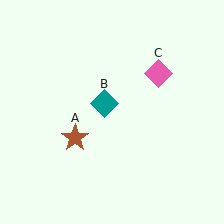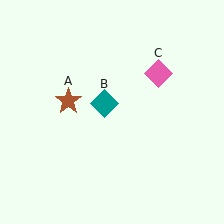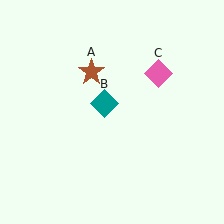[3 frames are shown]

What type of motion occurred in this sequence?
The brown star (object A) rotated clockwise around the center of the scene.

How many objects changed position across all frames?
1 object changed position: brown star (object A).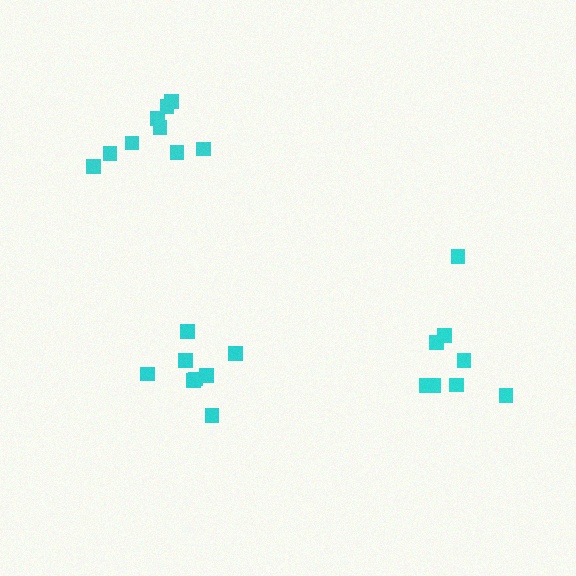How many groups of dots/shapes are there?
There are 3 groups.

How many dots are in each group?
Group 1: 9 dots, Group 2: 8 dots, Group 3: 8 dots (25 total).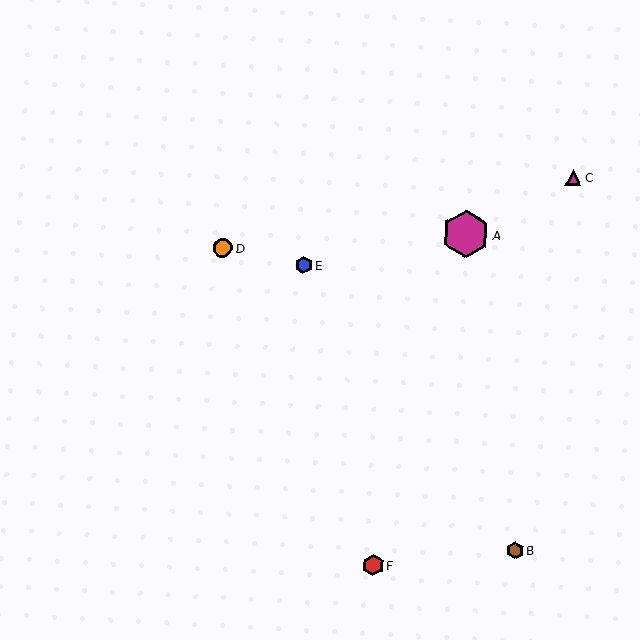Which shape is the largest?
The magenta hexagon (labeled A) is the largest.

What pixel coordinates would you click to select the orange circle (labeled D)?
Click at (223, 248) to select the orange circle D.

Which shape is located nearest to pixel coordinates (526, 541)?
The brown hexagon (labeled B) at (515, 551) is nearest to that location.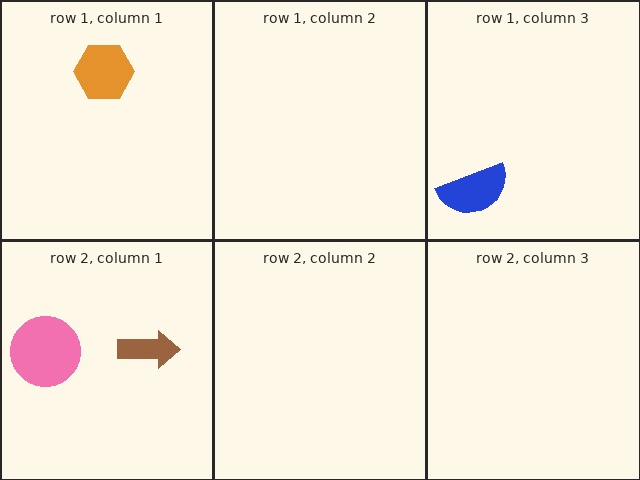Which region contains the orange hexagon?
The row 1, column 1 region.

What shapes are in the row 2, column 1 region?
The brown arrow, the pink circle.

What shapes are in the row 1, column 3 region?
The blue semicircle.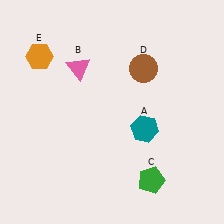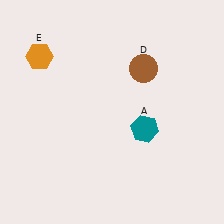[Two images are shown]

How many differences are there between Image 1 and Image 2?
There are 2 differences between the two images.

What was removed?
The green pentagon (C), the pink triangle (B) were removed in Image 2.